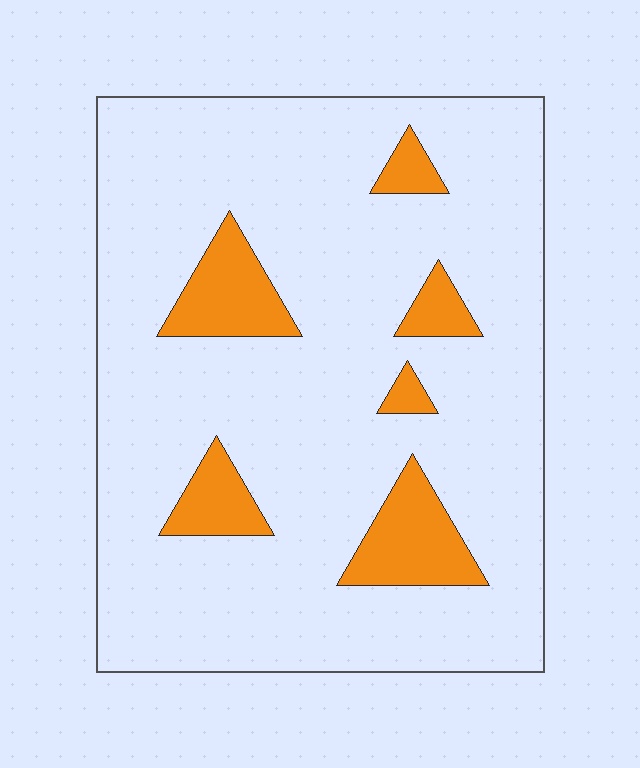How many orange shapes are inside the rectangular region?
6.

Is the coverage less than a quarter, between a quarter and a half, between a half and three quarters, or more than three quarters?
Less than a quarter.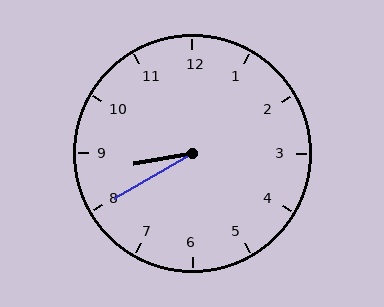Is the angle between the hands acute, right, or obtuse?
It is acute.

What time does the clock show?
8:40.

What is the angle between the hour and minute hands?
Approximately 20 degrees.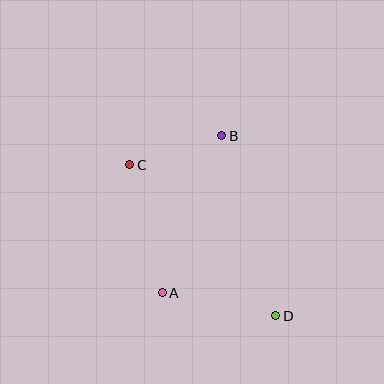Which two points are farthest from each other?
Points C and D are farthest from each other.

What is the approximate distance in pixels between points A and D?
The distance between A and D is approximately 116 pixels.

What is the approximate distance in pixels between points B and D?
The distance between B and D is approximately 188 pixels.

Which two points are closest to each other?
Points B and C are closest to each other.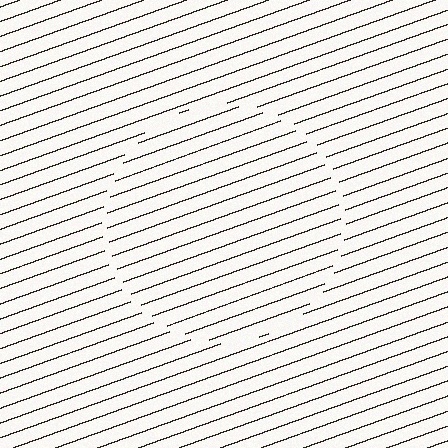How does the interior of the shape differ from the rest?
The interior of the shape contains the same grating, shifted by half a period — the contour is defined by the phase discontinuity where line-ends from the inner and outer gratings abut.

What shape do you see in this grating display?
An illusory circle. The interior of the shape contains the same grating, shifted by half a period — the contour is defined by the phase discontinuity where line-ends from the inner and outer gratings abut.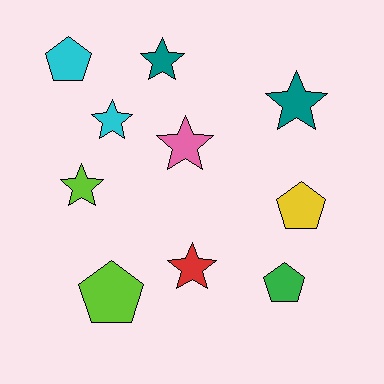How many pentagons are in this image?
There are 4 pentagons.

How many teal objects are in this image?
There are 2 teal objects.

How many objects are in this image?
There are 10 objects.